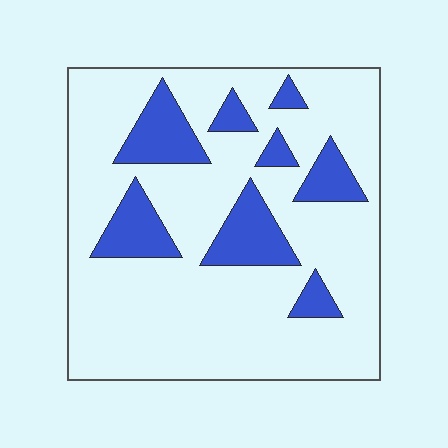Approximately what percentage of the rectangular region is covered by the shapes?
Approximately 20%.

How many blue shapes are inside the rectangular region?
8.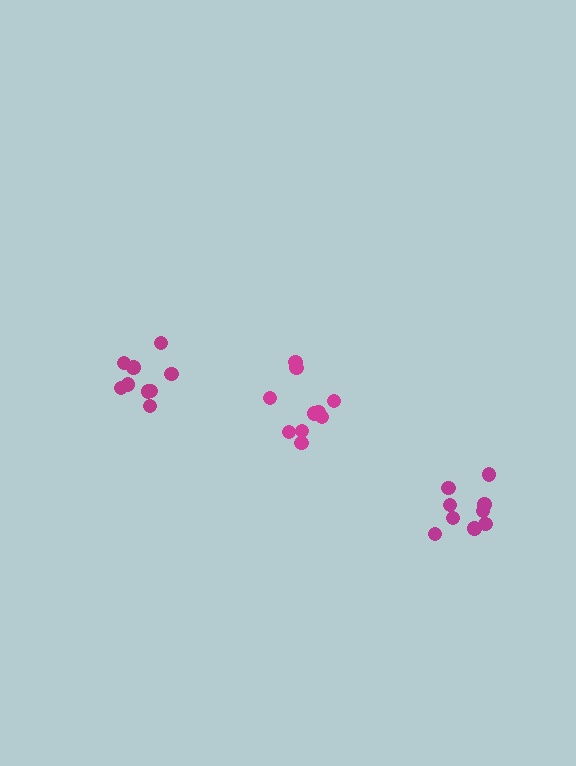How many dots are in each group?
Group 1: 10 dots, Group 2: 9 dots, Group 3: 9 dots (28 total).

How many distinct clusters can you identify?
There are 3 distinct clusters.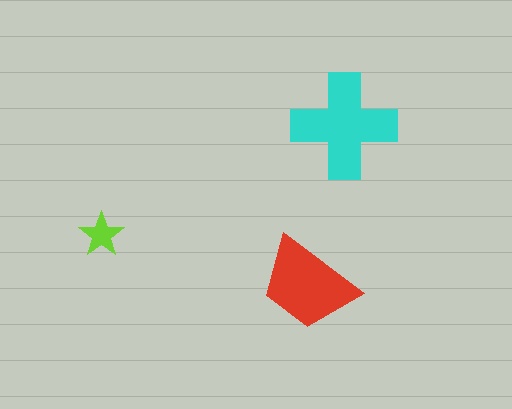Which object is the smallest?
The lime star.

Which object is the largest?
The cyan cross.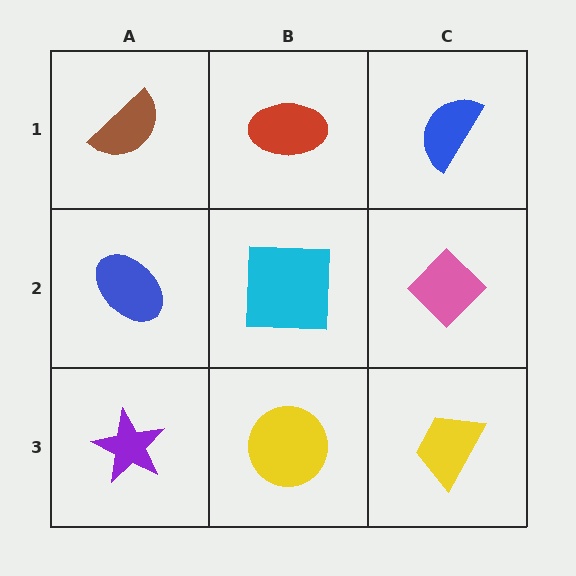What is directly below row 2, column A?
A purple star.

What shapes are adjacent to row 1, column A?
A blue ellipse (row 2, column A), a red ellipse (row 1, column B).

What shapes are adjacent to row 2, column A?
A brown semicircle (row 1, column A), a purple star (row 3, column A), a cyan square (row 2, column B).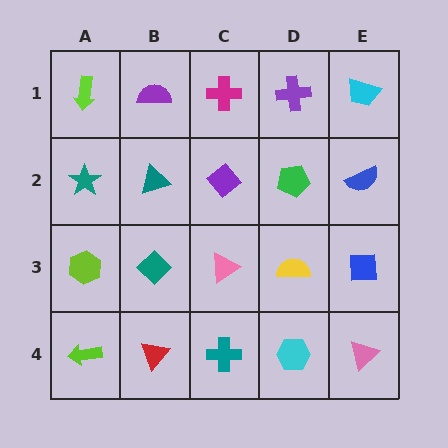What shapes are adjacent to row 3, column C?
A purple diamond (row 2, column C), a teal cross (row 4, column C), a teal diamond (row 3, column B), a yellow semicircle (row 3, column D).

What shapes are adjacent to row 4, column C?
A pink triangle (row 3, column C), a red triangle (row 4, column B), a cyan hexagon (row 4, column D).